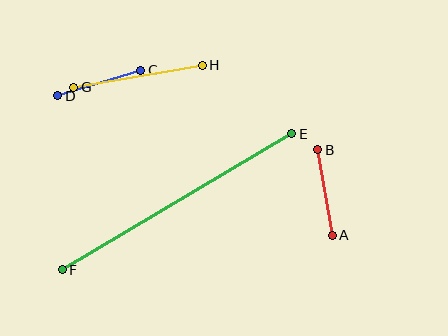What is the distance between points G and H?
The distance is approximately 130 pixels.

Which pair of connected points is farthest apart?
Points E and F are farthest apart.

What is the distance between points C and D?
The distance is approximately 87 pixels.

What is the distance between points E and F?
The distance is approximately 267 pixels.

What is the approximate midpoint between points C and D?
The midpoint is at approximately (99, 83) pixels.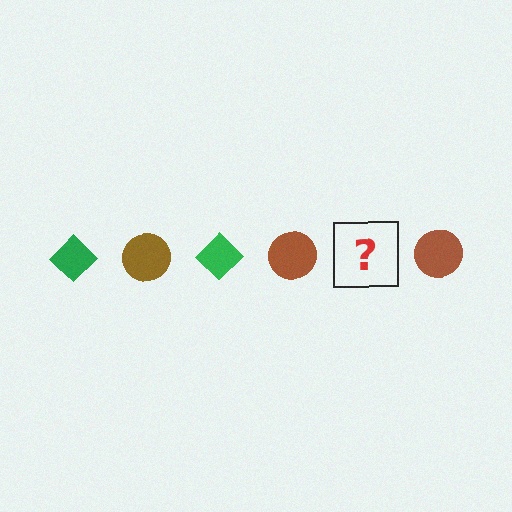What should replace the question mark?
The question mark should be replaced with a green diamond.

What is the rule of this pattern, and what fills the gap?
The rule is that the pattern alternates between green diamond and brown circle. The gap should be filled with a green diamond.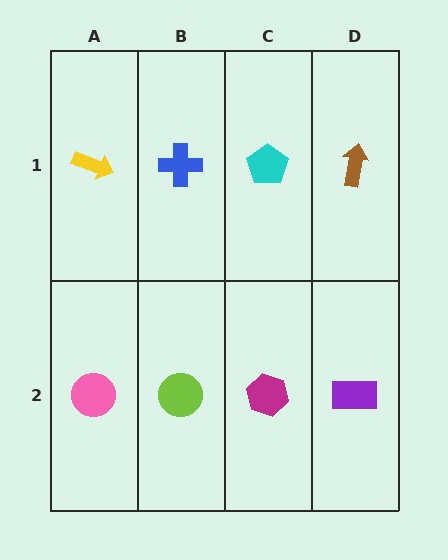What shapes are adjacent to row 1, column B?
A lime circle (row 2, column B), a yellow arrow (row 1, column A), a cyan pentagon (row 1, column C).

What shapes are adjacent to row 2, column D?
A brown arrow (row 1, column D), a magenta hexagon (row 2, column C).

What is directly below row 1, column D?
A purple rectangle.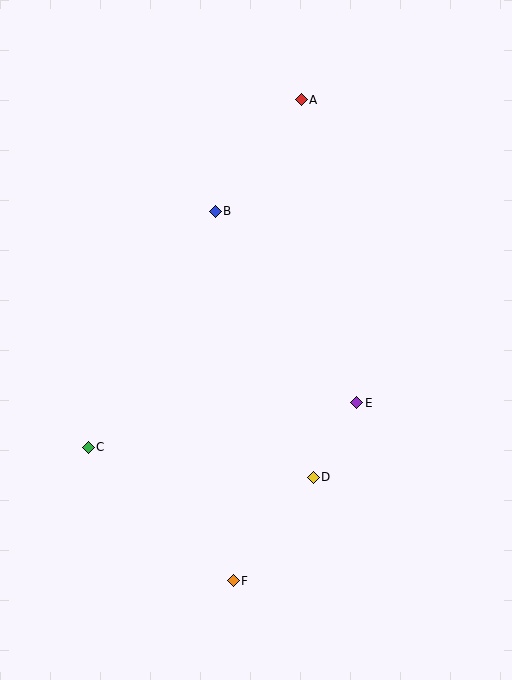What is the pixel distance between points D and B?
The distance between D and B is 283 pixels.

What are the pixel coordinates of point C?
Point C is at (88, 447).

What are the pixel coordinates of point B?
Point B is at (215, 211).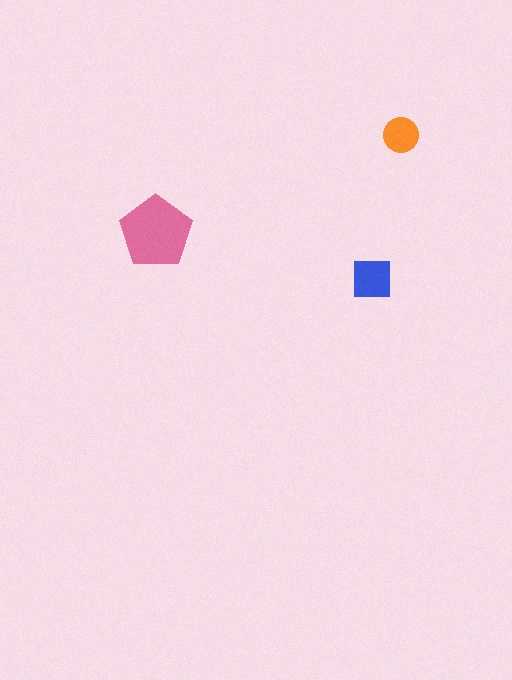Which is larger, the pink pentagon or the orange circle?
The pink pentagon.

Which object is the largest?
The pink pentagon.